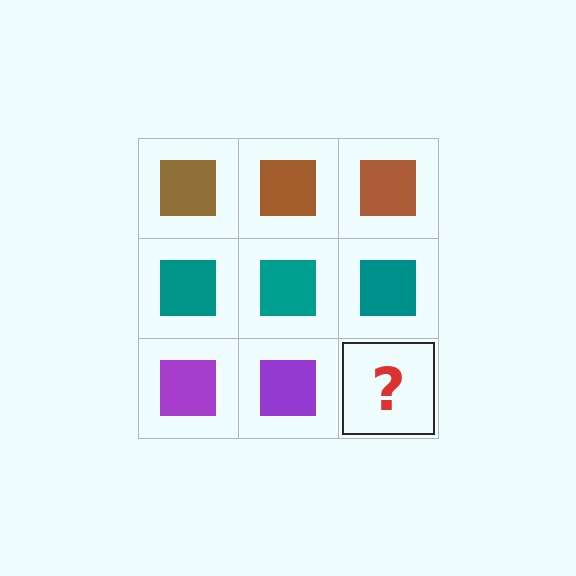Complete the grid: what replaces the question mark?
The question mark should be replaced with a purple square.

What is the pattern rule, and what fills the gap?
The rule is that each row has a consistent color. The gap should be filled with a purple square.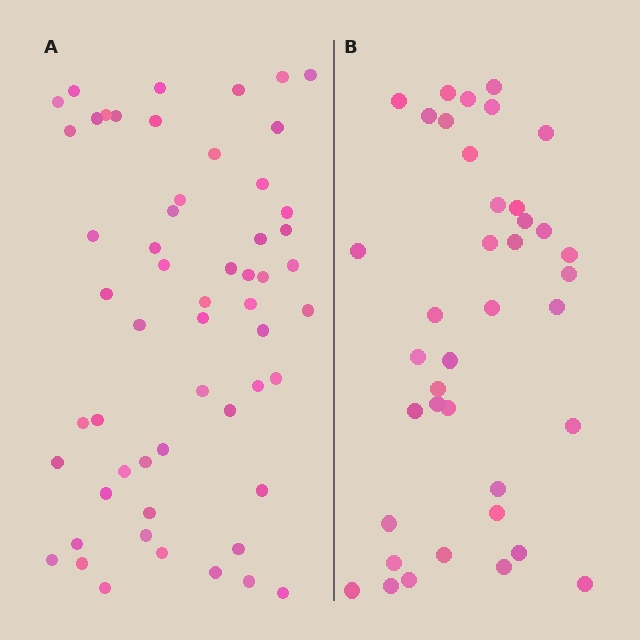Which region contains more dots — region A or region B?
Region A (the left region) has more dots.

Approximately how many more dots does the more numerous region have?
Region A has approximately 15 more dots than region B.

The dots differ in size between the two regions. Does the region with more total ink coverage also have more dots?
No. Region B has more total ink coverage because its dots are larger, but region A actually contains more individual dots. Total area can be misleading — the number of items is what matters here.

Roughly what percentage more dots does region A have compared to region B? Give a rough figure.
About 45% more.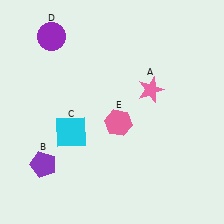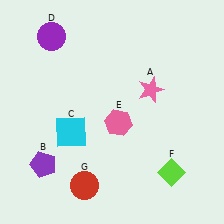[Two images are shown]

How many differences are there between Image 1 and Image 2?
There are 2 differences between the two images.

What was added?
A lime diamond (F), a red circle (G) were added in Image 2.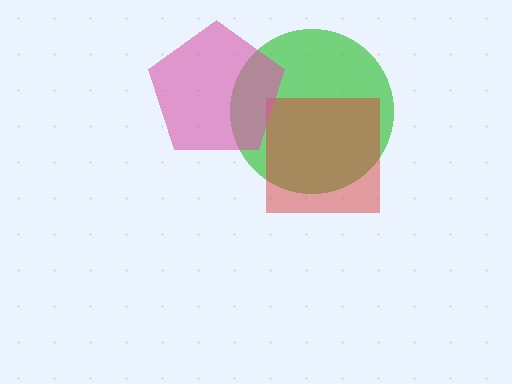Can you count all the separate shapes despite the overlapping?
Yes, there are 3 separate shapes.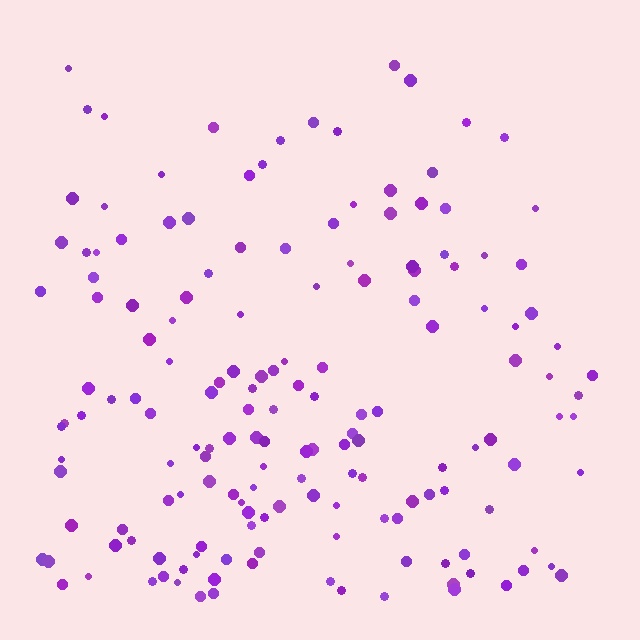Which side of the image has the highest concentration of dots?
The bottom.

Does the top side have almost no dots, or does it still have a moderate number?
Still a moderate number, just noticeably fewer than the bottom.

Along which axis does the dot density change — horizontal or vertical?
Vertical.